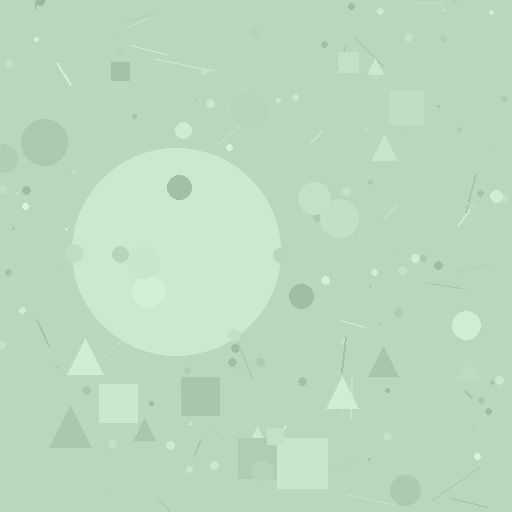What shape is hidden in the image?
A circle is hidden in the image.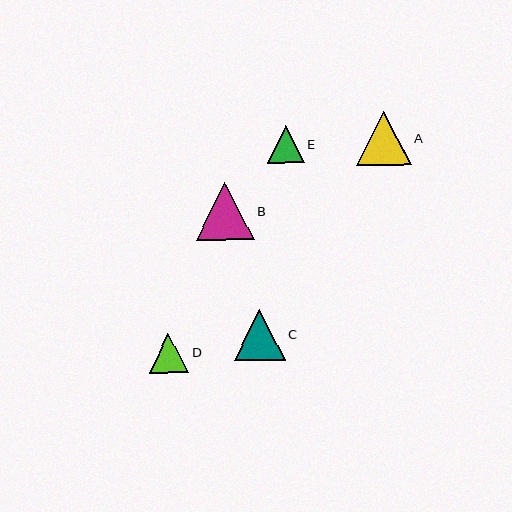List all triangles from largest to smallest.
From largest to smallest: B, A, C, D, E.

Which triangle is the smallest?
Triangle E is the smallest with a size of approximately 37 pixels.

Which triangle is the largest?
Triangle B is the largest with a size of approximately 58 pixels.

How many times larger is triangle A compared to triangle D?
Triangle A is approximately 1.4 times the size of triangle D.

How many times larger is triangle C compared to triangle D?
Triangle C is approximately 1.3 times the size of triangle D.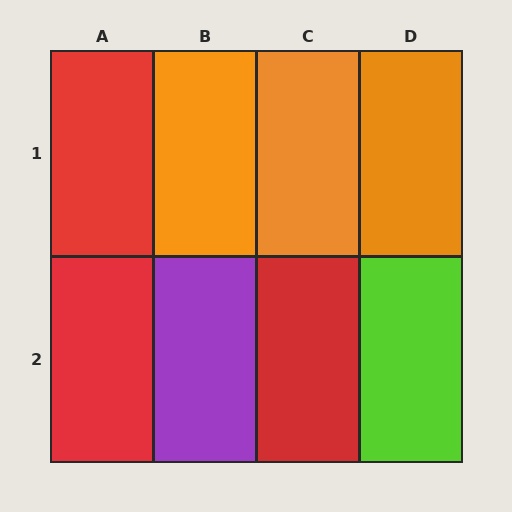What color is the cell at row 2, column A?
Red.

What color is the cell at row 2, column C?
Red.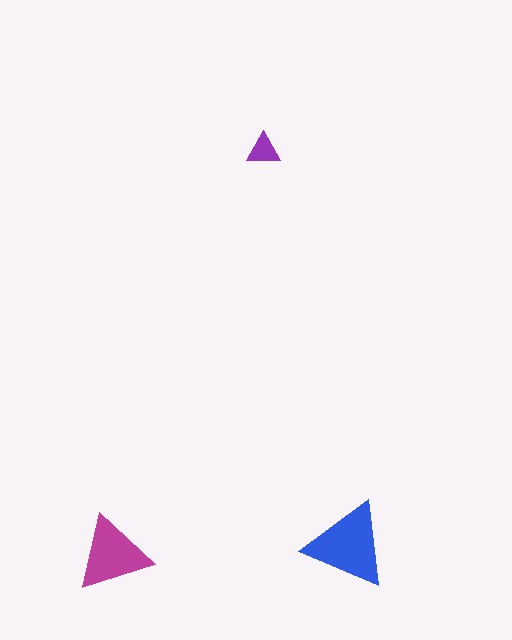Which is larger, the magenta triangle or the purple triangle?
The magenta one.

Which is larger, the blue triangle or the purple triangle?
The blue one.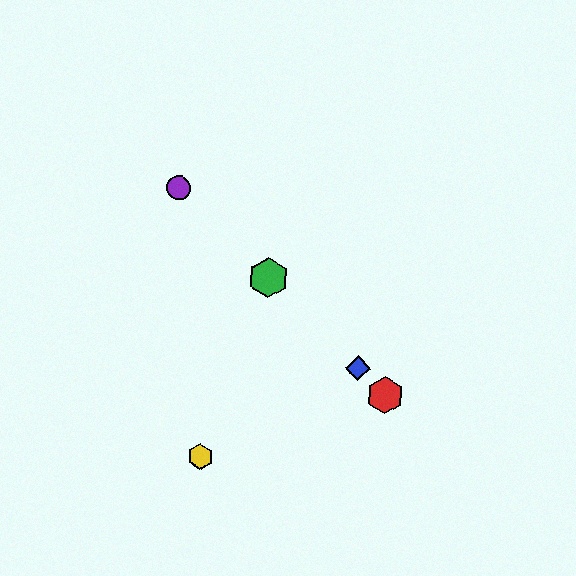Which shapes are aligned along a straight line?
The red hexagon, the blue diamond, the green hexagon, the purple circle are aligned along a straight line.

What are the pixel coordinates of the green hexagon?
The green hexagon is at (268, 278).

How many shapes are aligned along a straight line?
4 shapes (the red hexagon, the blue diamond, the green hexagon, the purple circle) are aligned along a straight line.